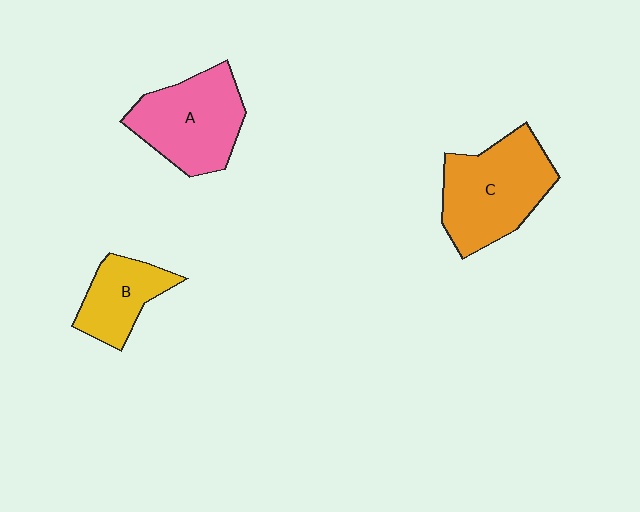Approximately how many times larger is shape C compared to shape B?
Approximately 1.8 times.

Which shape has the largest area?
Shape C (orange).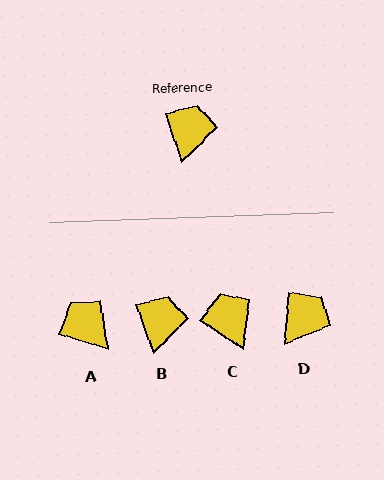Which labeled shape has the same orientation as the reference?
B.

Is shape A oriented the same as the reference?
No, it is off by about 54 degrees.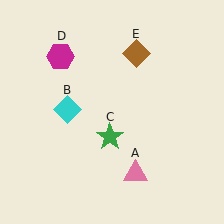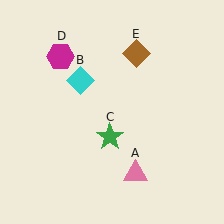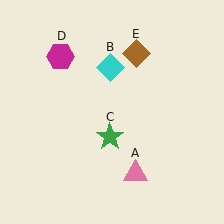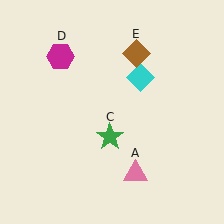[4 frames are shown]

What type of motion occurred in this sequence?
The cyan diamond (object B) rotated clockwise around the center of the scene.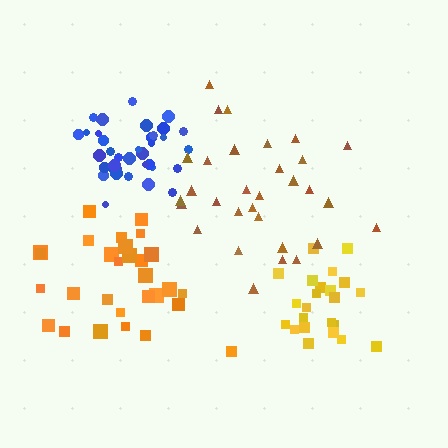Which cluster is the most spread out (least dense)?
Orange.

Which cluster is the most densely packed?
Blue.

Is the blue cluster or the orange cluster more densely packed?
Blue.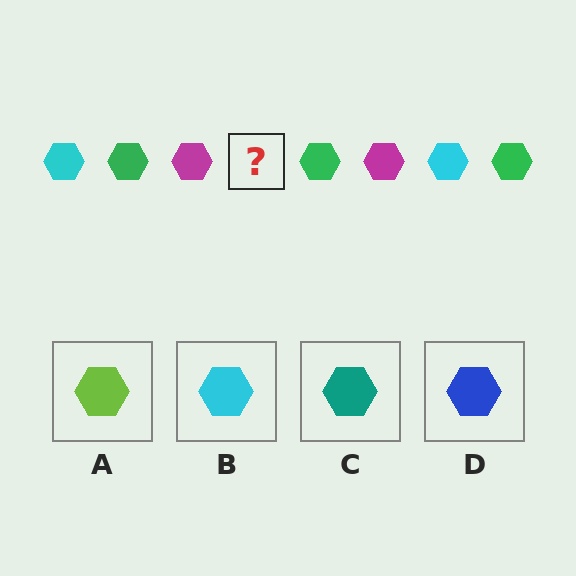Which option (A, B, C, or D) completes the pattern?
B.